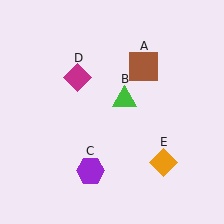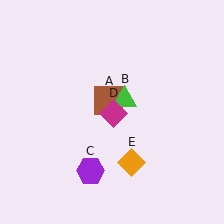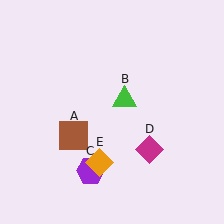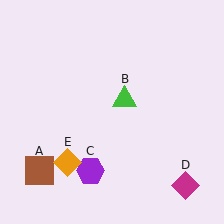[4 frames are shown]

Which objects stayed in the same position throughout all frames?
Green triangle (object B) and purple hexagon (object C) remained stationary.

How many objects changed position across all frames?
3 objects changed position: brown square (object A), magenta diamond (object D), orange diamond (object E).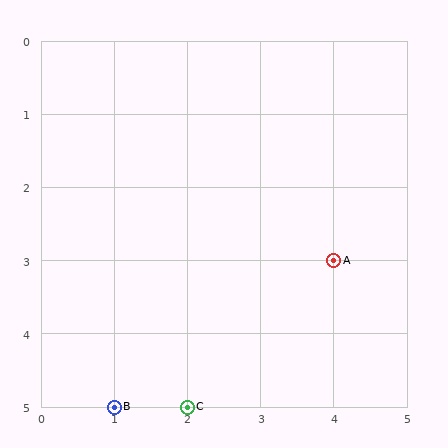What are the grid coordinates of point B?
Point B is at grid coordinates (1, 5).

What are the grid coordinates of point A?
Point A is at grid coordinates (4, 3).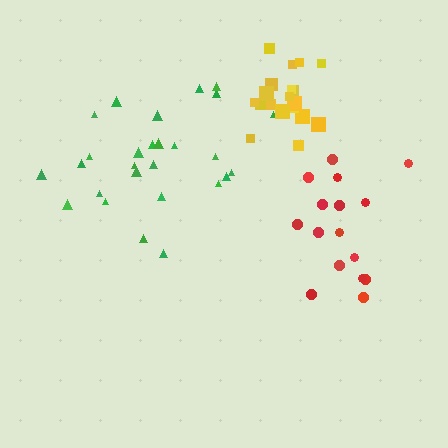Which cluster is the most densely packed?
Yellow.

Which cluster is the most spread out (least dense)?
Red.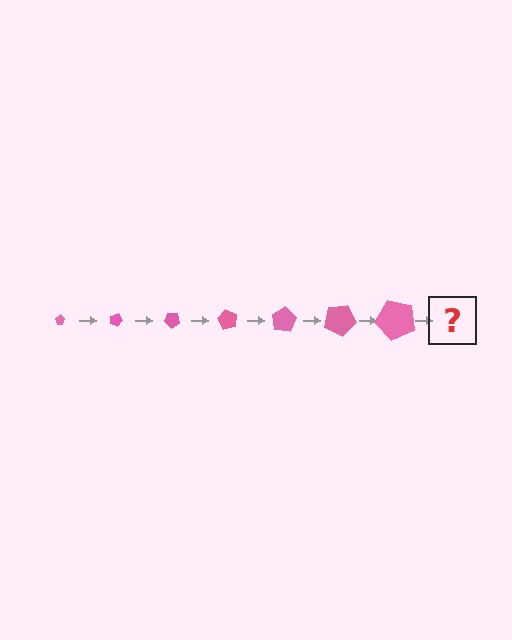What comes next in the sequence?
The next element should be a pentagon, larger than the previous one and rotated 140 degrees from the start.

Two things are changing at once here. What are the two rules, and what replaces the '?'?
The two rules are that the pentagon grows larger each step and it rotates 20 degrees each step. The '?' should be a pentagon, larger than the previous one and rotated 140 degrees from the start.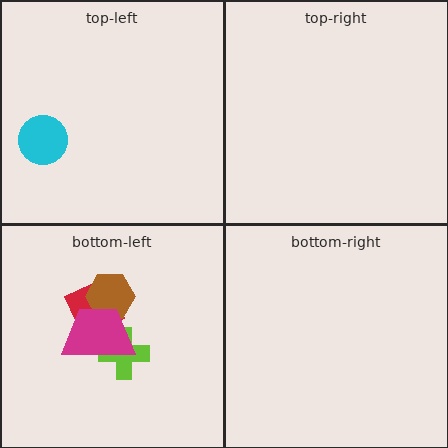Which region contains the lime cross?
The bottom-left region.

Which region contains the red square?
The bottom-left region.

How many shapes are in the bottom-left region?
4.